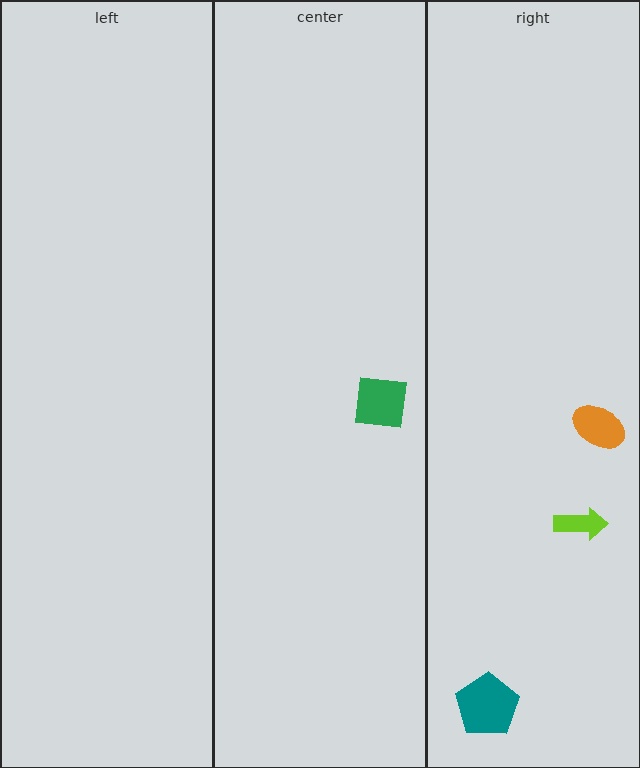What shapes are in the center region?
The green square.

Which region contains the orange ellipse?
The right region.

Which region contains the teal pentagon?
The right region.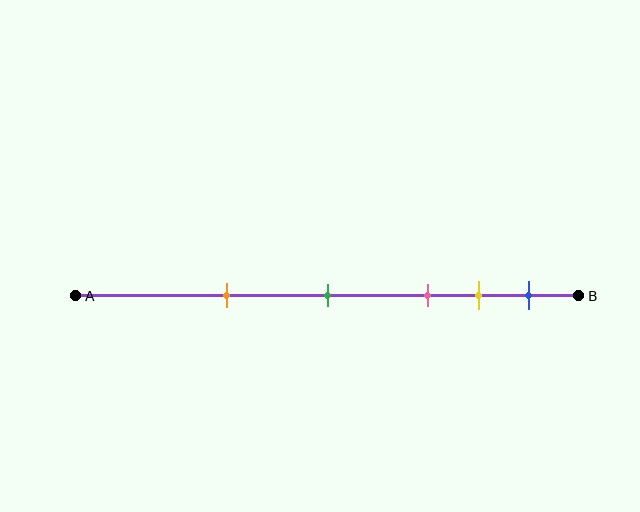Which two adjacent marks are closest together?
The yellow and blue marks are the closest adjacent pair.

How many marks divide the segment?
There are 5 marks dividing the segment.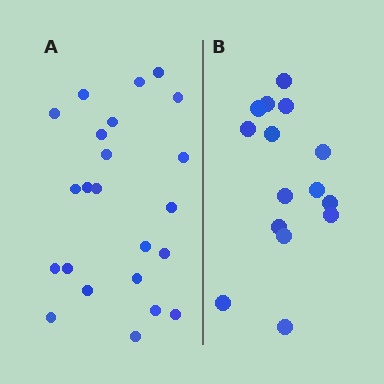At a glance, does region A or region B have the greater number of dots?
Region A (the left region) has more dots.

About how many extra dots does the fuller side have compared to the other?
Region A has roughly 8 or so more dots than region B.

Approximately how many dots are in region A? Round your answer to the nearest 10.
About 20 dots. (The exact count is 23, which rounds to 20.)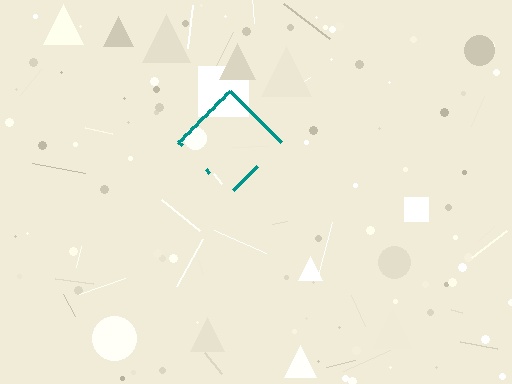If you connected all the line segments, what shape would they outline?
They would outline a diamond.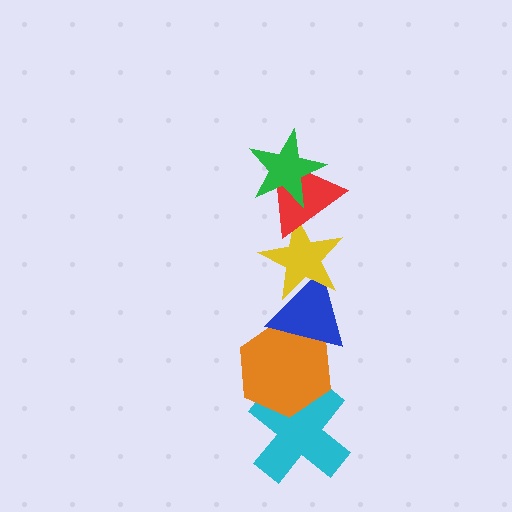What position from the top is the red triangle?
The red triangle is 2nd from the top.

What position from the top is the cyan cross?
The cyan cross is 6th from the top.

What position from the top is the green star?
The green star is 1st from the top.